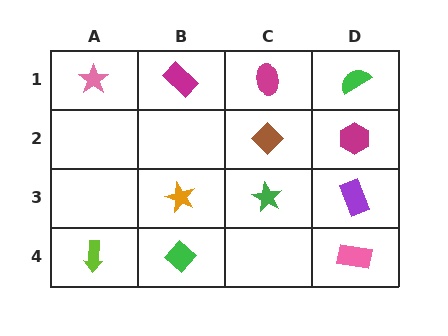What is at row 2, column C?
A brown diamond.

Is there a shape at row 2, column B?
No, that cell is empty.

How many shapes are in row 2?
2 shapes.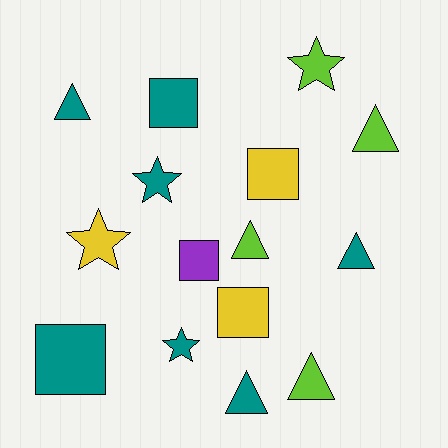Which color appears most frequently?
Teal, with 7 objects.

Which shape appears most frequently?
Triangle, with 6 objects.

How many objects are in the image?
There are 15 objects.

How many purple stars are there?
There are no purple stars.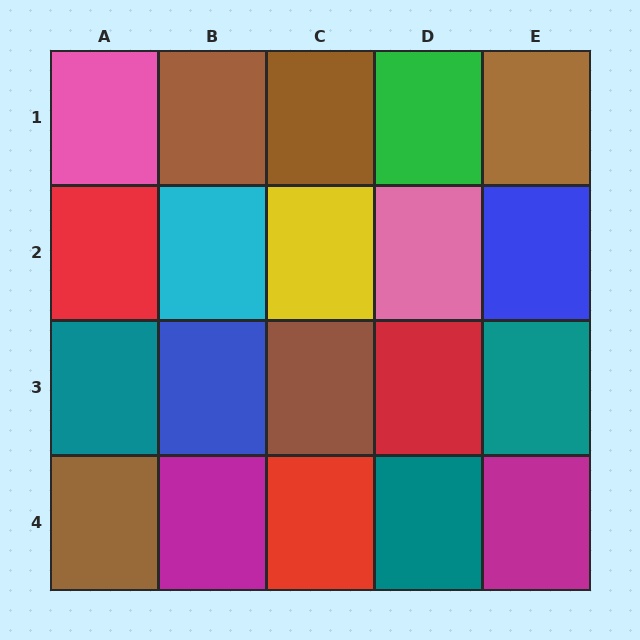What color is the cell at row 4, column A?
Brown.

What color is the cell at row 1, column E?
Brown.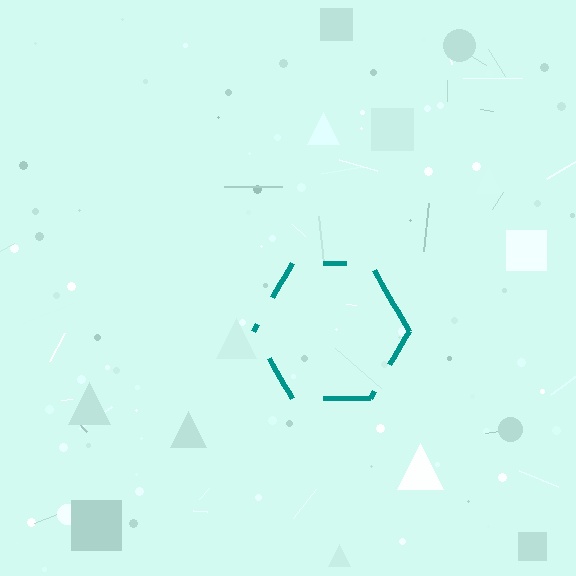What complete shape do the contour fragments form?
The contour fragments form a hexagon.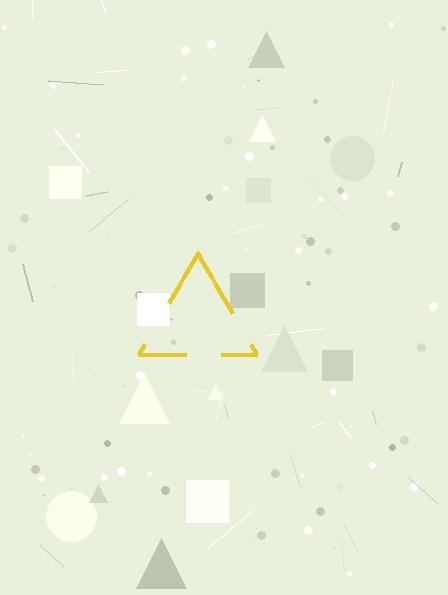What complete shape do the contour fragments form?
The contour fragments form a triangle.